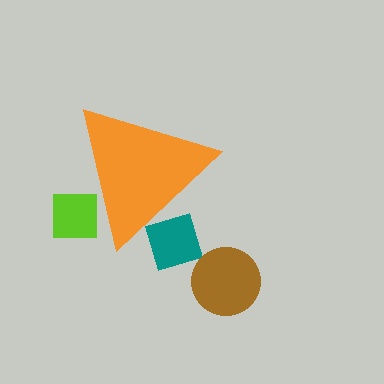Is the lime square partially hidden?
Yes, the lime square is partially hidden behind the orange triangle.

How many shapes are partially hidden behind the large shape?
2 shapes are partially hidden.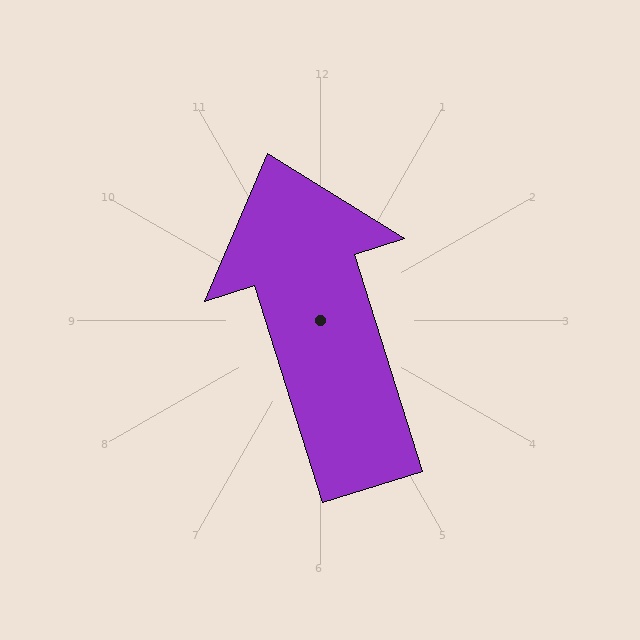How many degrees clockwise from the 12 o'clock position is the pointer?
Approximately 343 degrees.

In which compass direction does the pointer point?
North.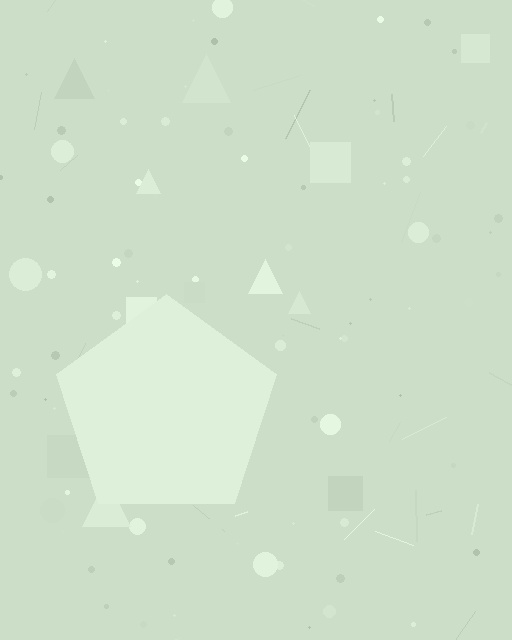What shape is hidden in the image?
A pentagon is hidden in the image.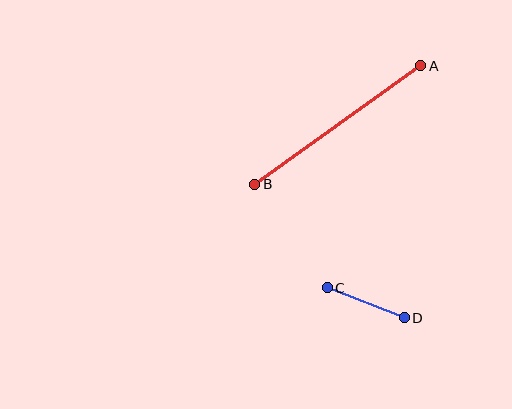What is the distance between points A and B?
The distance is approximately 204 pixels.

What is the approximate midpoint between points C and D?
The midpoint is at approximately (366, 303) pixels.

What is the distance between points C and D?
The distance is approximately 83 pixels.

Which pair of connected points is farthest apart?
Points A and B are farthest apart.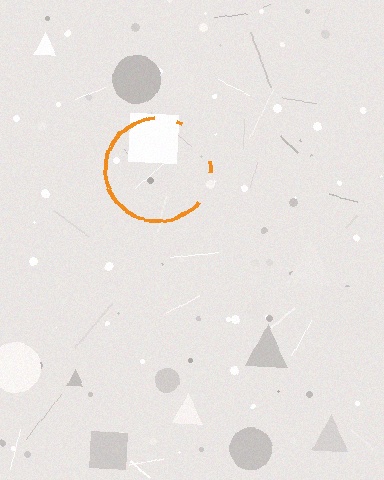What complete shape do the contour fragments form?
The contour fragments form a circle.